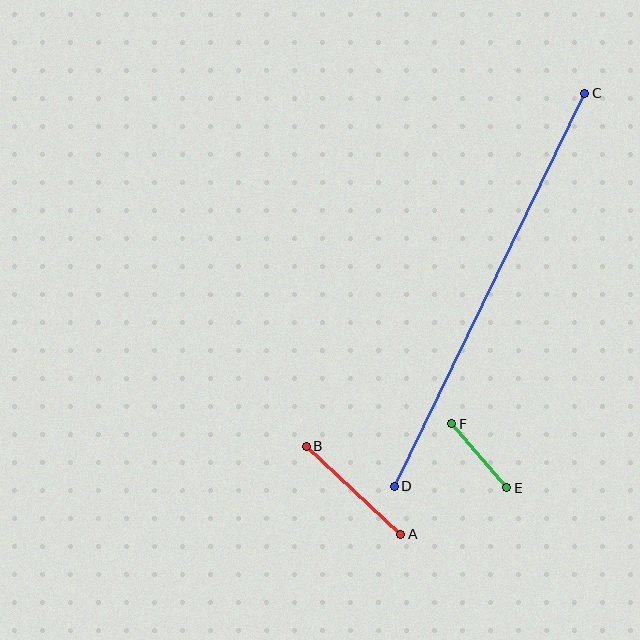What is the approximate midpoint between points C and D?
The midpoint is at approximately (489, 290) pixels.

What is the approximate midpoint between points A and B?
The midpoint is at approximately (353, 490) pixels.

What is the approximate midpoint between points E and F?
The midpoint is at approximately (479, 456) pixels.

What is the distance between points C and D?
The distance is approximately 437 pixels.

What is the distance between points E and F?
The distance is approximately 85 pixels.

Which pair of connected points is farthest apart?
Points C and D are farthest apart.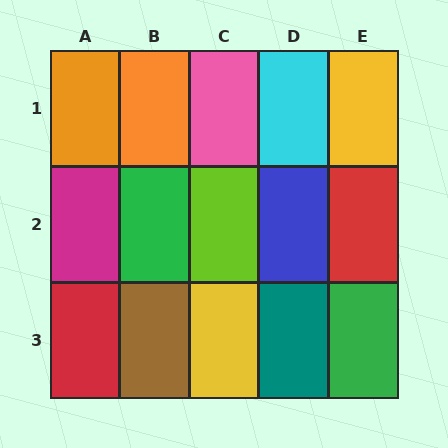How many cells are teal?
1 cell is teal.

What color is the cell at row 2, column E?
Red.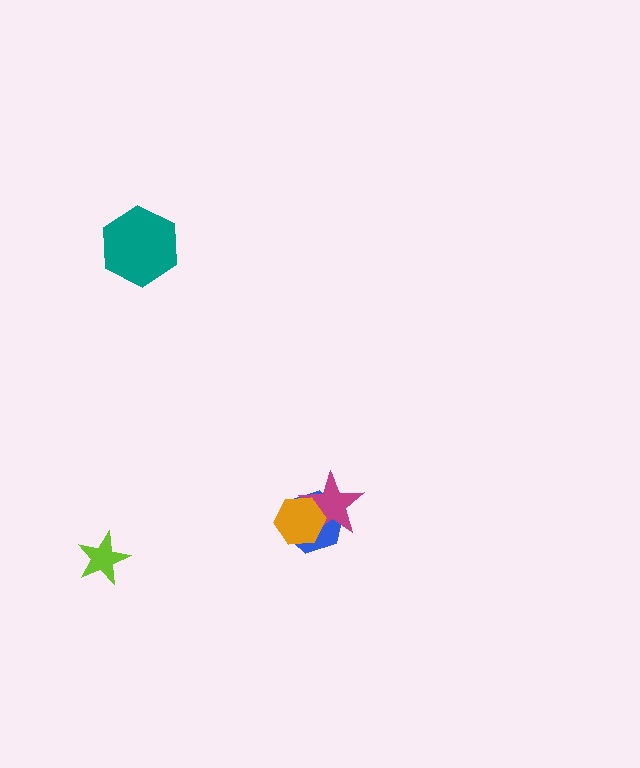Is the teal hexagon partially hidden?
No, no other shape covers it.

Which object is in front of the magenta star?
The orange hexagon is in front of the magenta star.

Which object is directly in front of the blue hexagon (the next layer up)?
The magenta star is directly in front of the blue hexagon.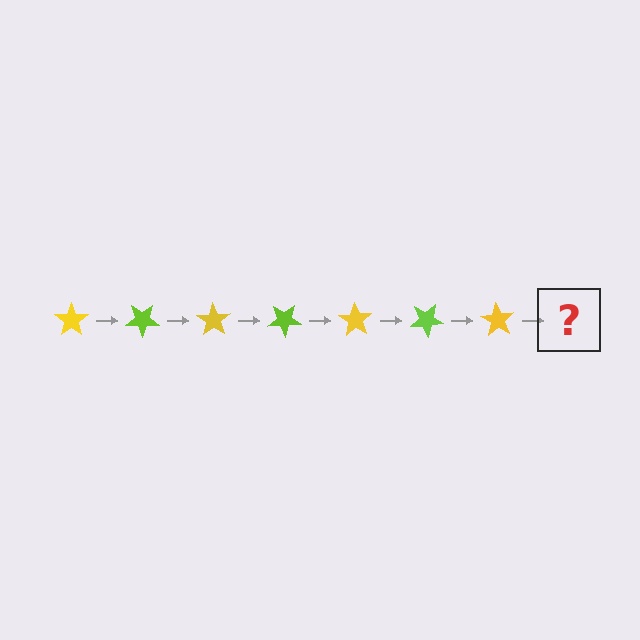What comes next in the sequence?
The next element should be a lime star, rotated 245 degrees from the start.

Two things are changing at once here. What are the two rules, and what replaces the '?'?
The two rules are that it rotates 35 degrees each step and the color cycles through yellow and lime. The '?' should be a lime star, rotated 245 degrees from the start.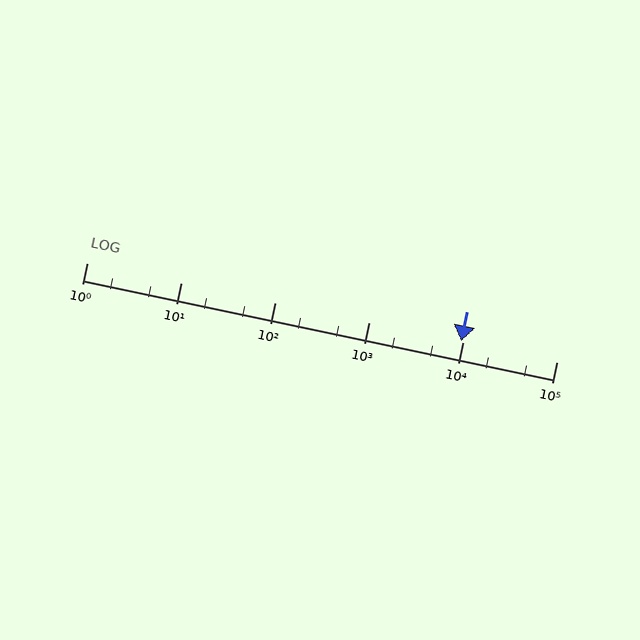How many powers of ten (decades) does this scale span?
The scale spans 5 decades, from 1 to 100000.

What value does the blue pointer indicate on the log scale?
The pointer indicates approximately 9600.